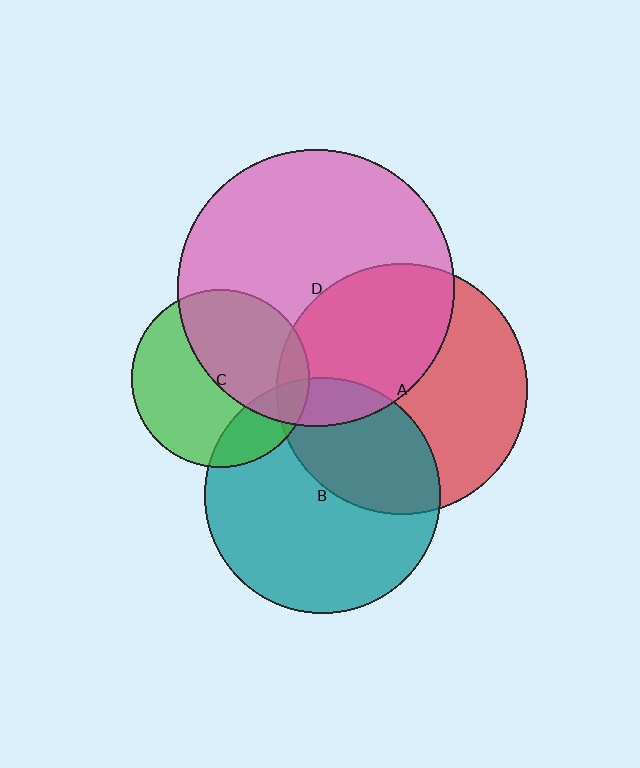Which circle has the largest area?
Circle D (pink).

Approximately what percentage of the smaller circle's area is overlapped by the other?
Approximately 10%.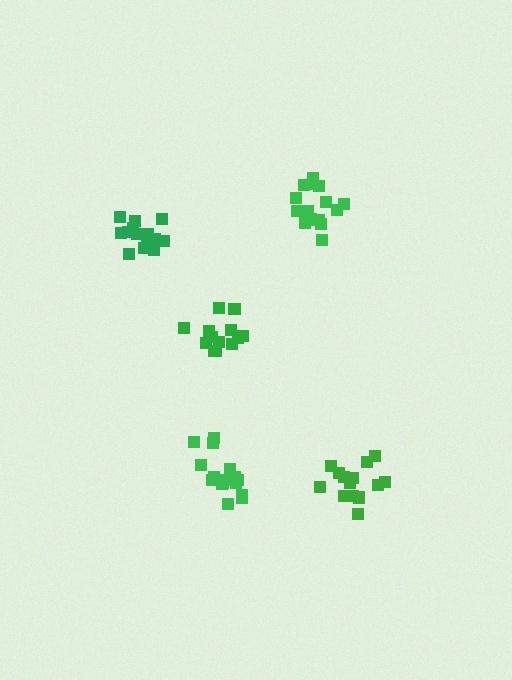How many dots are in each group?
Group 1: 14 dots, Group 2: 16 dots, Group 3: 13 dots, Group 4: 15 dots, Group 5: 16 dots (74 total).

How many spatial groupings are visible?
There are 5 spatial groupings.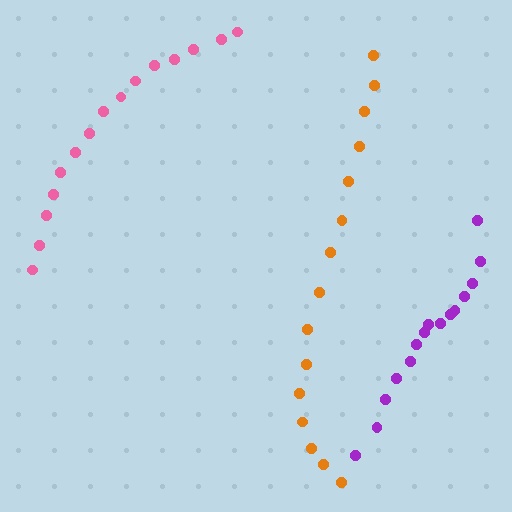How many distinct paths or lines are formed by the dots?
There are 3 distinct paths.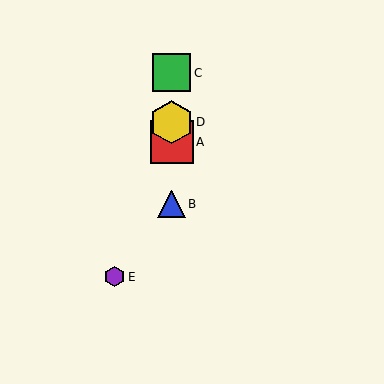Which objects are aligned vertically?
Objects A, B, C, D are aligned vertically.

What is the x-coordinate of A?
Object A is at x≈172.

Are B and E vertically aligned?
No, B is at x≈172 and E is at x≈114.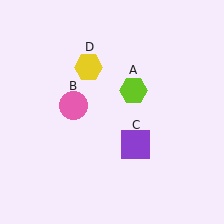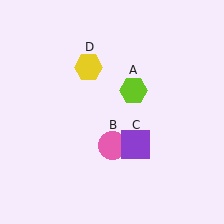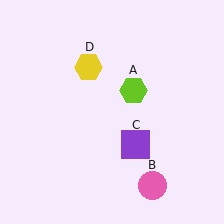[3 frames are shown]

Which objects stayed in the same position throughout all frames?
Lime hexagon (object A) and purple square (object C) and yellow hexagon (object D) remained stationary.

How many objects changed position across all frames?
1 object changed position: pink circle (object B).